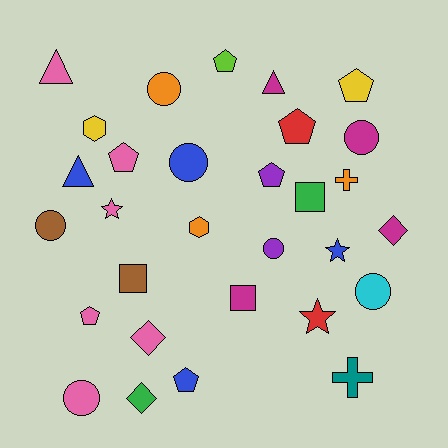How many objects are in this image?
There are 30 objects.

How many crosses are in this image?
There are 2 crosses.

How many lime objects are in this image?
There is 1 lime object.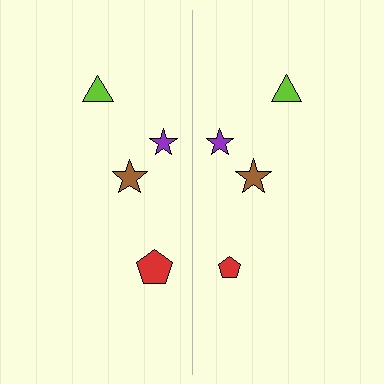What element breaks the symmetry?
The red pentagon on the right side has a different size than its mirror counterpart.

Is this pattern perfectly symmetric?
No, the pattern is not perfectly symmetric. The red pentagon on the right side has a different size than its mirror counterpart.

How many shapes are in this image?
There are 8 shapes in this image.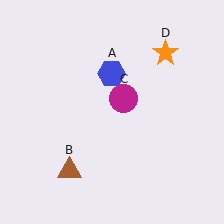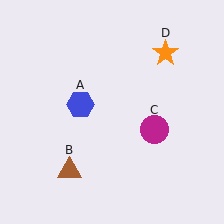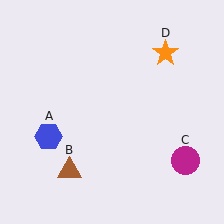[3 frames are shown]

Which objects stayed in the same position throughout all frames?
Brown triangle (object B) and orange star (object D) remained stationary.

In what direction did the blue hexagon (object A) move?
The blue hexagon (object A) moved down and to the left.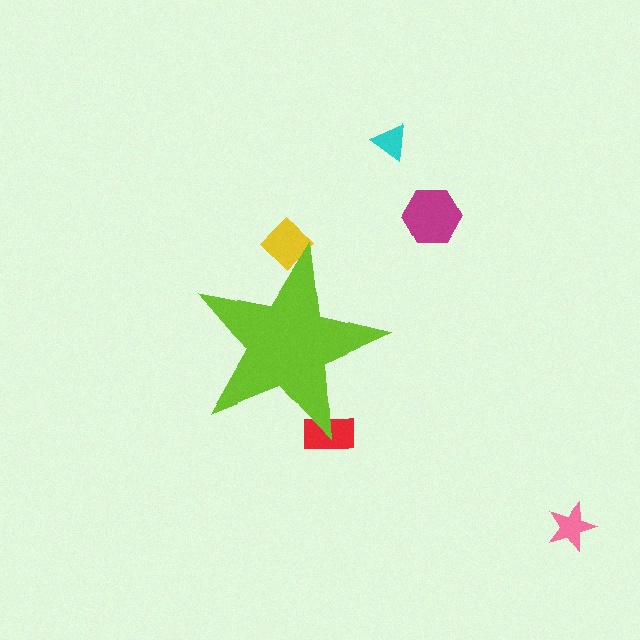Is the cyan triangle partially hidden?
No, the cyan triangle is fully visible.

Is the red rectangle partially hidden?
Yes, the red rectangle is partially hidden behind the lime star.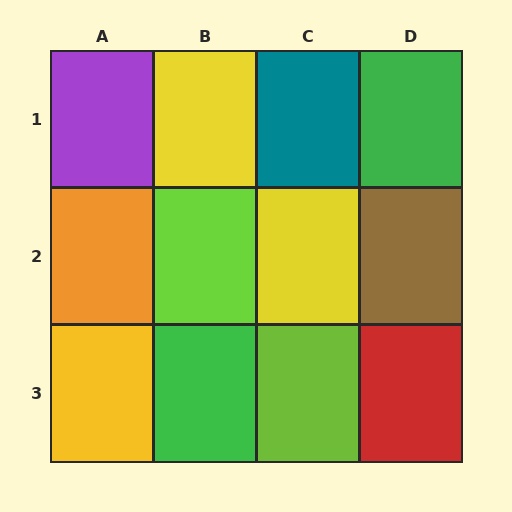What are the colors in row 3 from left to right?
Yellow, green, lime, red.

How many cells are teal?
1 cell is teal.